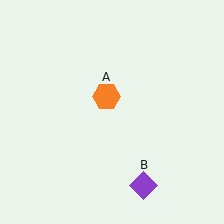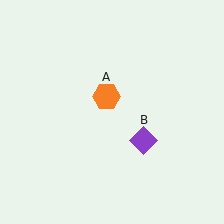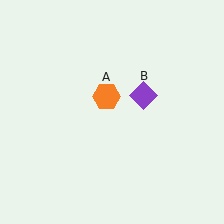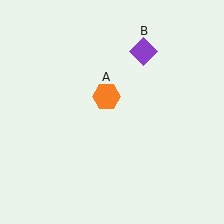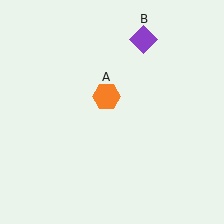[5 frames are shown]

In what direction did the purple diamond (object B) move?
The purple diamond (object B) moved up.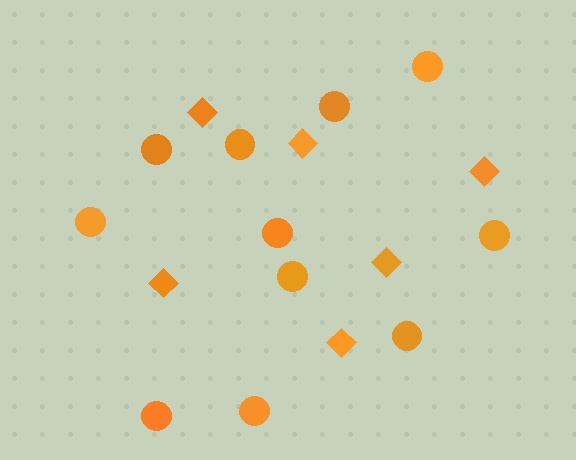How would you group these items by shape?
There are 2 groups: one group of diamonds (6) and one group of circles (11).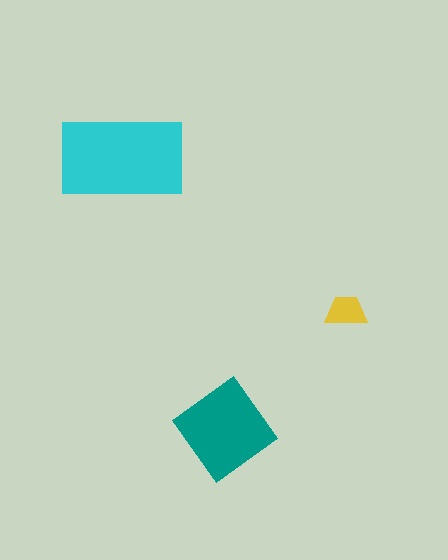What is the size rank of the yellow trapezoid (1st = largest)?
3rd.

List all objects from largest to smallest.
The cyan rectangle, the teal diamond, the yellow trapezoid.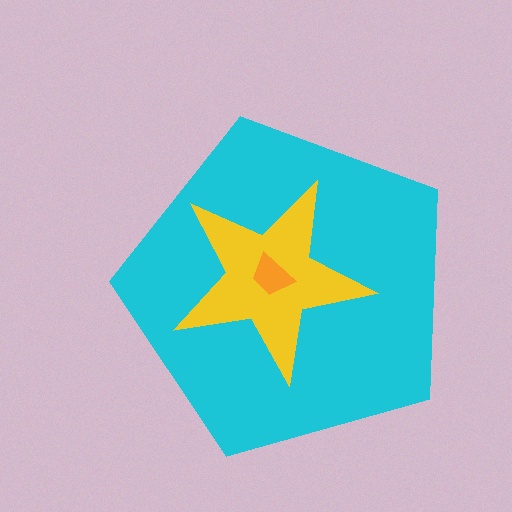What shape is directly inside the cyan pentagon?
The yellow star.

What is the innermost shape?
The orange trapezoid.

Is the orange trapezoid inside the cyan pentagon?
Yes.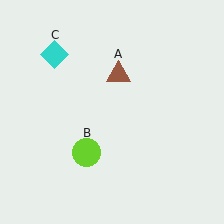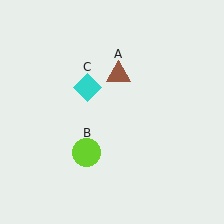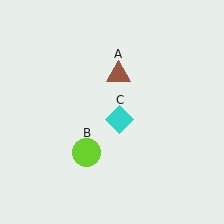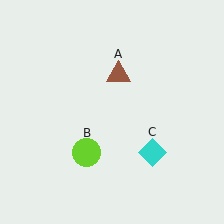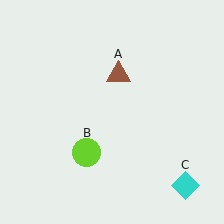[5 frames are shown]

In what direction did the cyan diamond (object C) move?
The cyan diamond (object C) moved down and to the right.